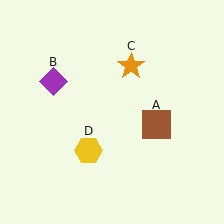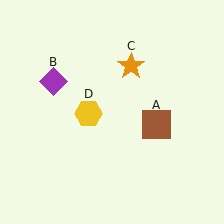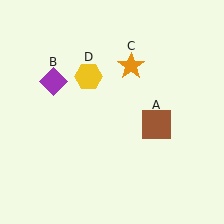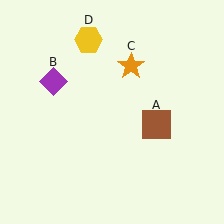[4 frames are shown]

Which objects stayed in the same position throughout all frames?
Brown square (object A) and purple diamond (object B) and orange star (object C) remained stationary.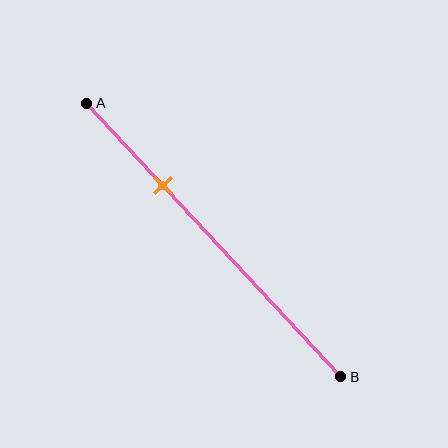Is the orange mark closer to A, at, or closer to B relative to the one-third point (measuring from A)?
The orange mark is closer to point A than the one-third point of segment AB.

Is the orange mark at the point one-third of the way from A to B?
No, the mark is at about 30% from A, not at the 33% one-third point.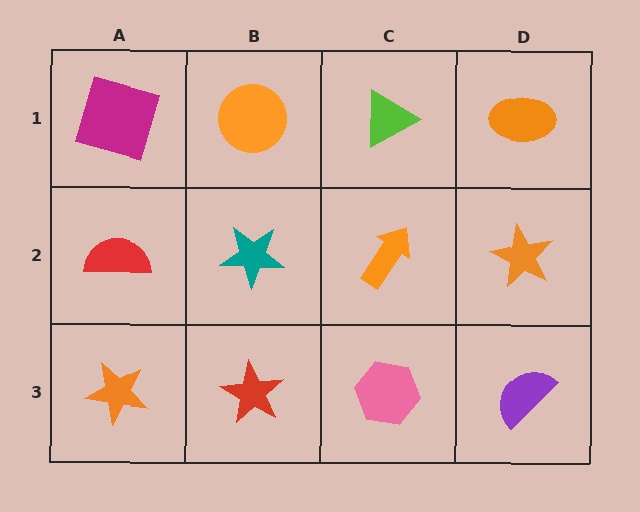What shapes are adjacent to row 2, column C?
A lime triangle (row 1, column C), a pink hexagon (row 3, column C), a teal star (row 2, column B), an orange star (row 2, column D).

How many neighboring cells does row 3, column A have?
2.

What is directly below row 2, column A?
An orange star.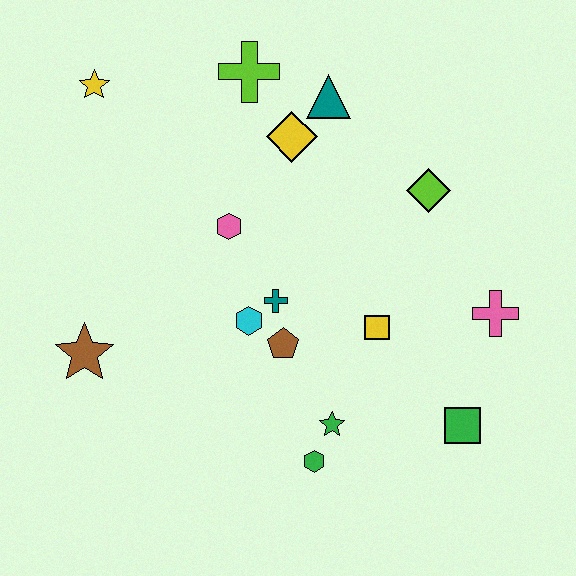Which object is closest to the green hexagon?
The green star is closest to the green hexagon.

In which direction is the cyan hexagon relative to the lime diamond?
The cyan hexagon is to the left of the lime diamond.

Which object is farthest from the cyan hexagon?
The yellow star is farthest from the cyan hexagon.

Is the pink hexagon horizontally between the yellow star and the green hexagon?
Yes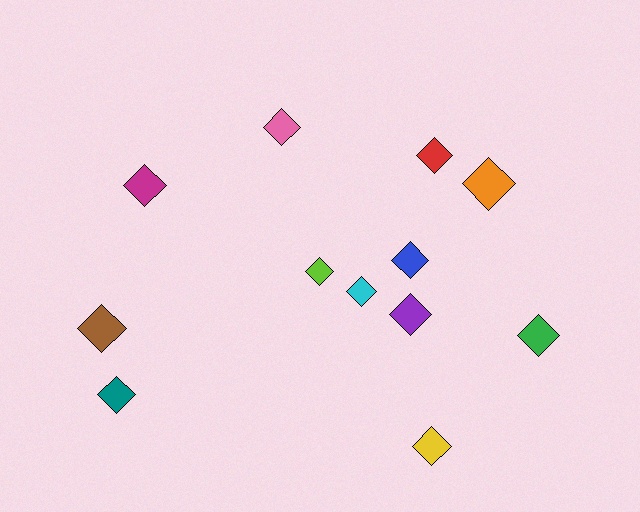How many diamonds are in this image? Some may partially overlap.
There are 12 diamonds.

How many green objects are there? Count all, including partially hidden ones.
There is 1 green object.